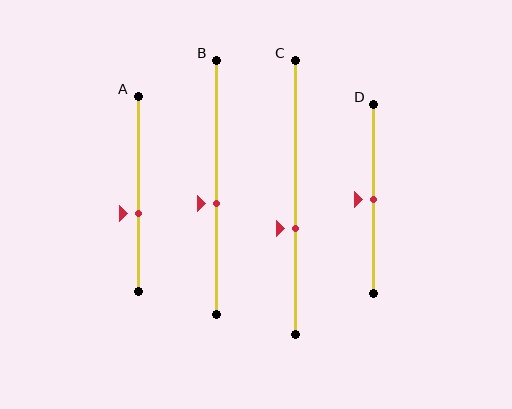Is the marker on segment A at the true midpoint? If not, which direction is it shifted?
No, the marker on segment A is shifted downward by about 10% of the segment length.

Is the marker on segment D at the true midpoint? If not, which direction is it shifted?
Yes, the marker on segment D is at the true midpoint.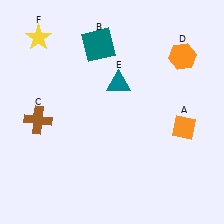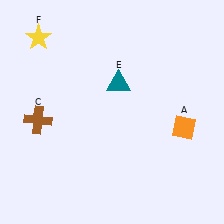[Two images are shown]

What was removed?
The orange hexagon (D), the teal square (B) were removed in Image 2.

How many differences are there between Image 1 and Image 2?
There are 2 differences between the two images.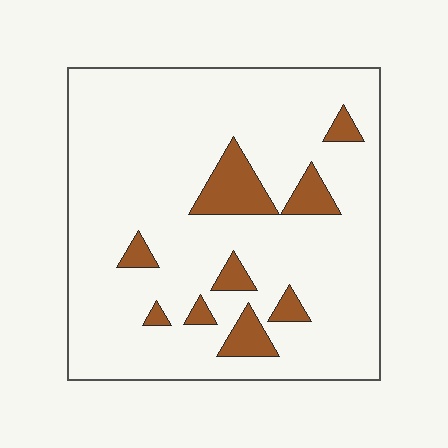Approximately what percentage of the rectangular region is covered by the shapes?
Approximately 10%.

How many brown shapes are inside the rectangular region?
9.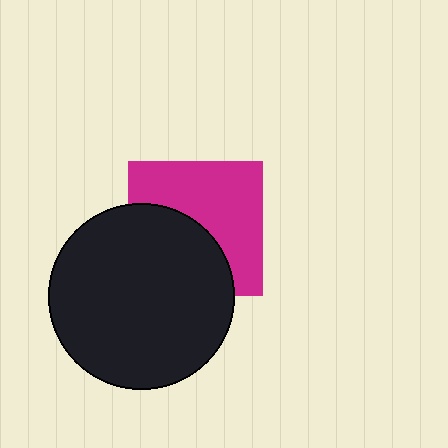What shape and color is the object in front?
The object in front is a black circle.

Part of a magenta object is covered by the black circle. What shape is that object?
It is a square.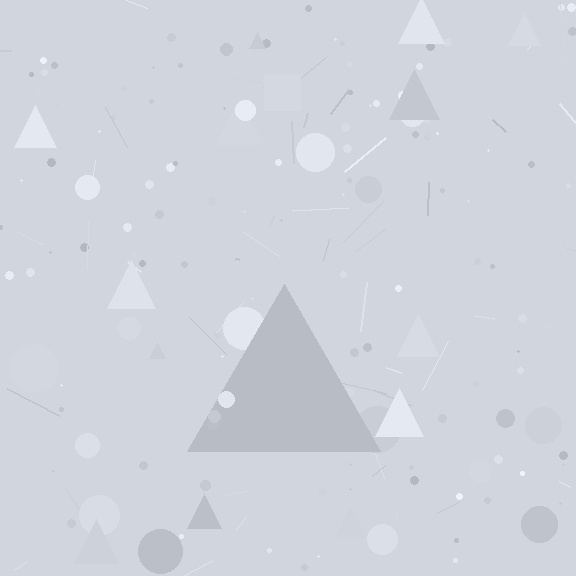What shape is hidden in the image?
A triangle is hidden in the image.